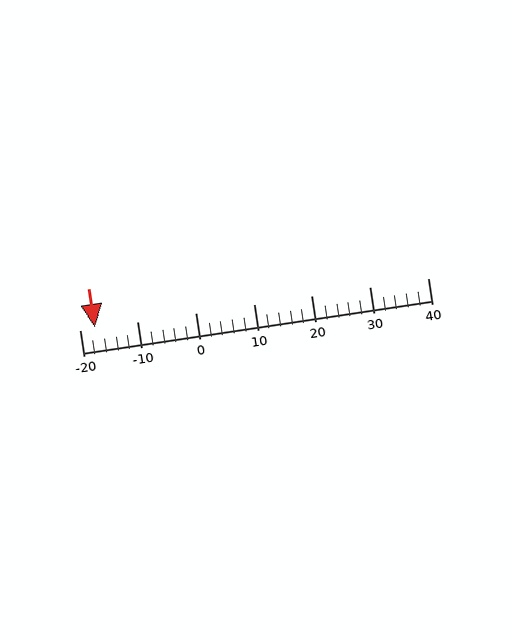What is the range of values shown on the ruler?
The ruler shows values from -20 to 40.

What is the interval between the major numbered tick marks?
The major tick marks are spaced 10 units apart.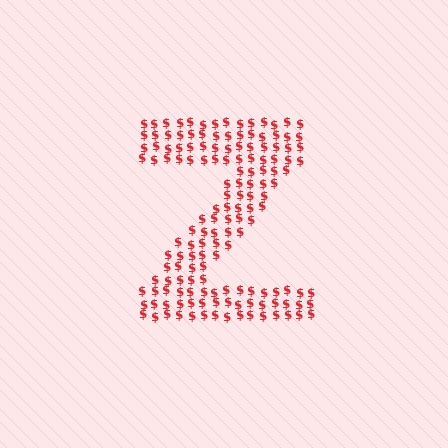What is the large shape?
The large shape is the letter Z.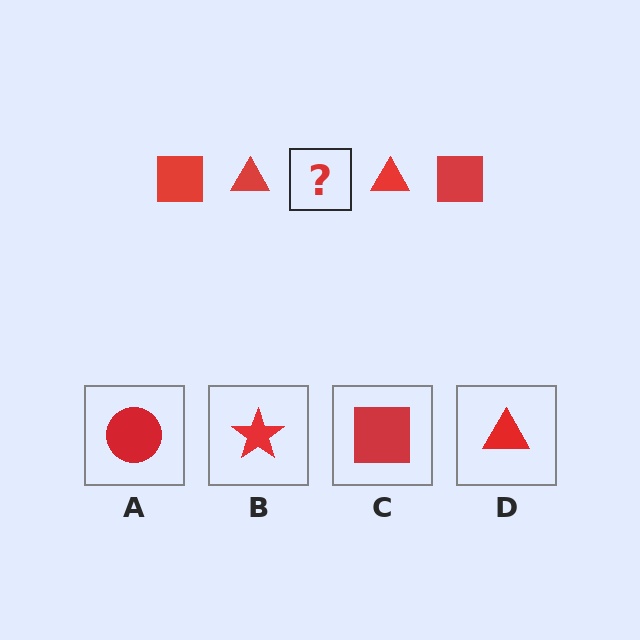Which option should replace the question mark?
Option C.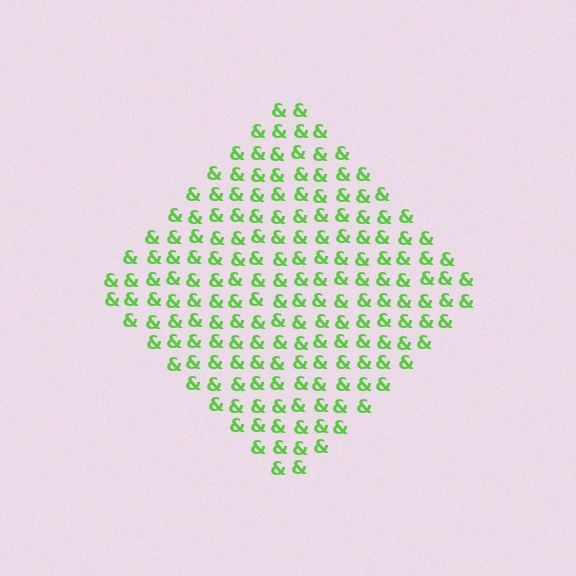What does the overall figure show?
The overall figure shows a diamond.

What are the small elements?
The small elements are ampersands.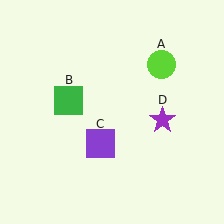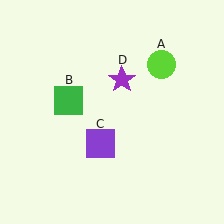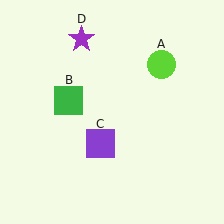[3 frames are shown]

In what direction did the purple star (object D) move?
The purple star (object D) moved up and to the left.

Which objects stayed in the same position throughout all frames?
Lime circle (object A) and green square (object B) and purple square (object C) remained stationary.